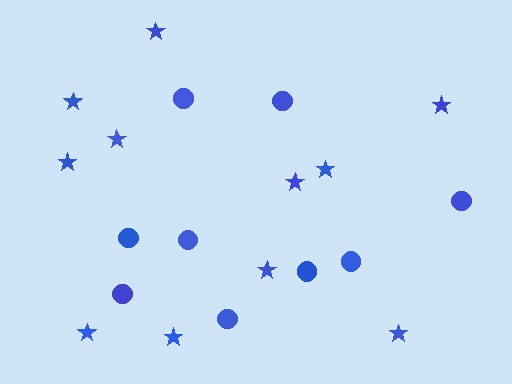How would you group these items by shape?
There are 2 groups: one group of stars (11) and one group of circles (9).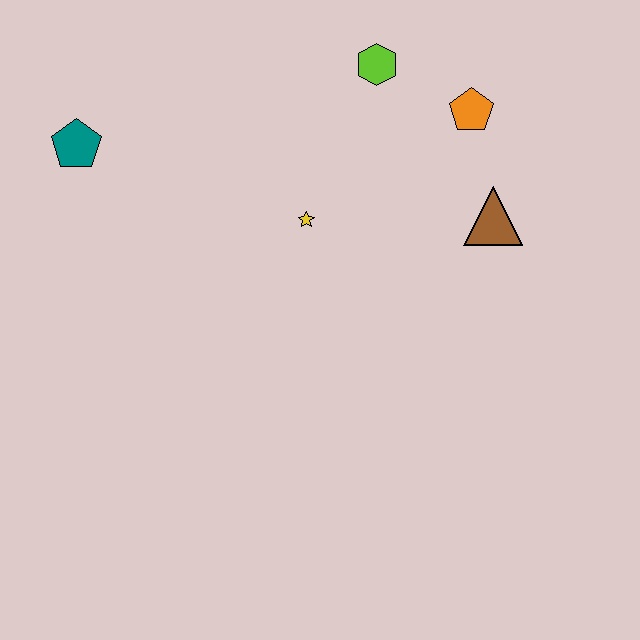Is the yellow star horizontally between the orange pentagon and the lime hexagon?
No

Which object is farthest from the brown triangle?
The teal pentagon is farthest from the brown triangle.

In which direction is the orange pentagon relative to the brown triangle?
The orange pentagon is above the brown triangle.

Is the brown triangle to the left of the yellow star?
No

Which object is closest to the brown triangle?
The orange pentagon is closest to the brown triangle.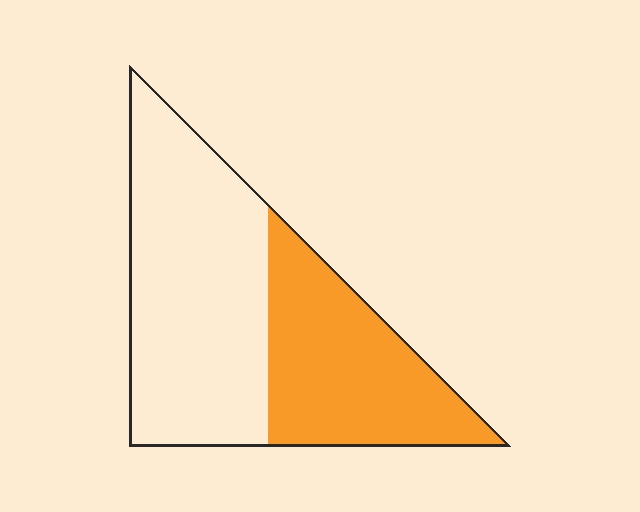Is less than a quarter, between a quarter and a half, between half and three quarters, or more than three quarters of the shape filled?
Between a quarter and a half.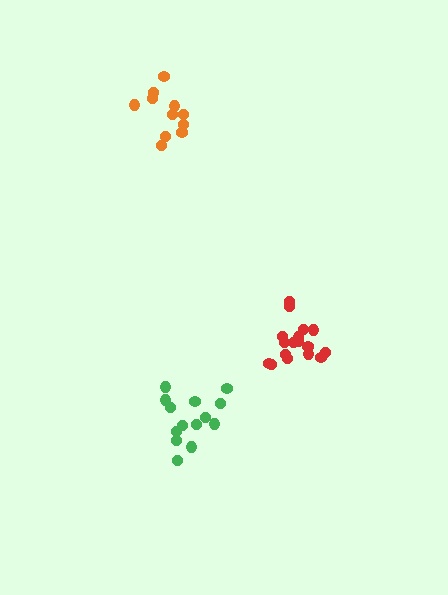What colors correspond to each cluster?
The clusters are colored: orange, green, red.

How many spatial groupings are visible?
There are 3 spatial groupings.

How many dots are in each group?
Group 1: 11 dots, Group 2: 14 dots, Group 3: 17 dots (42 total).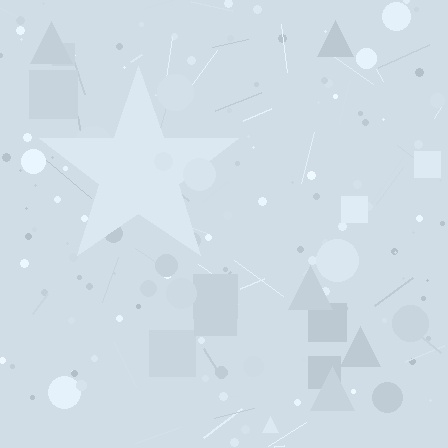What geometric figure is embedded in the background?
A star is embedded in the background.